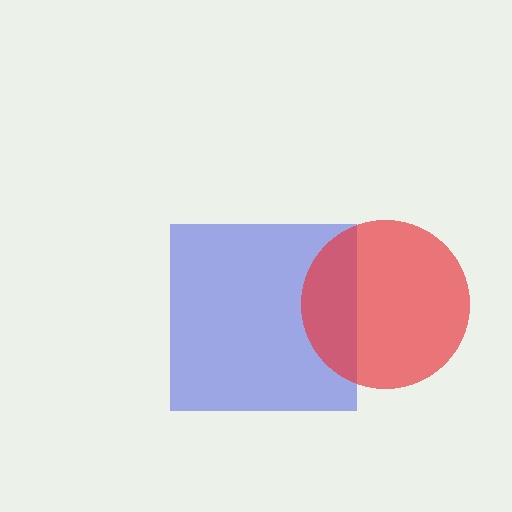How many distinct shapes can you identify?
There are 2 distinct shapes: a blue square, a red circle.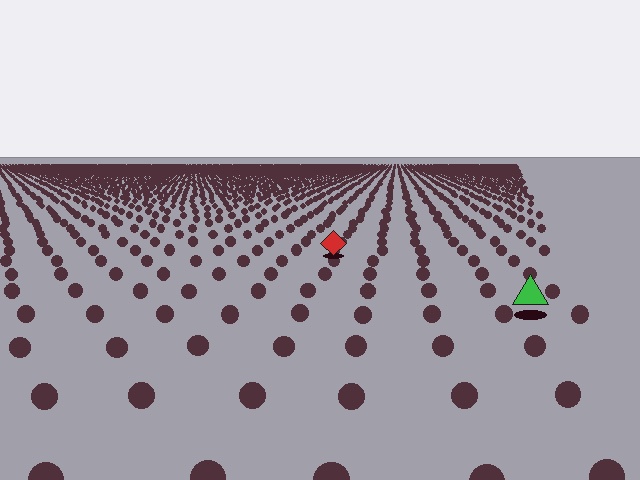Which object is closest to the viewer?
The green triangle is closest. The texture marks near it are larger and more spread out.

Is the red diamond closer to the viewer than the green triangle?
No. The green triangle is closer — you can tell from the texture gradient: the ground texture is coarser near it.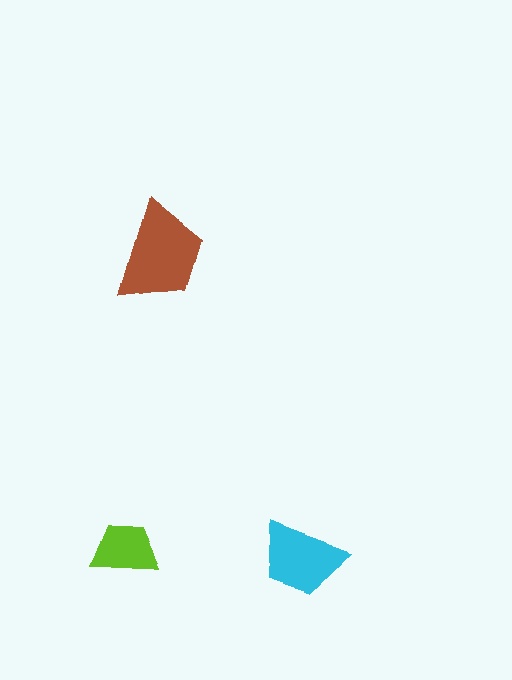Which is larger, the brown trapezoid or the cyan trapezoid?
The brown one.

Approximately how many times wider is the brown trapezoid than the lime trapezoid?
About 1.5 times wider.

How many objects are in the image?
There are 3 objects in the image.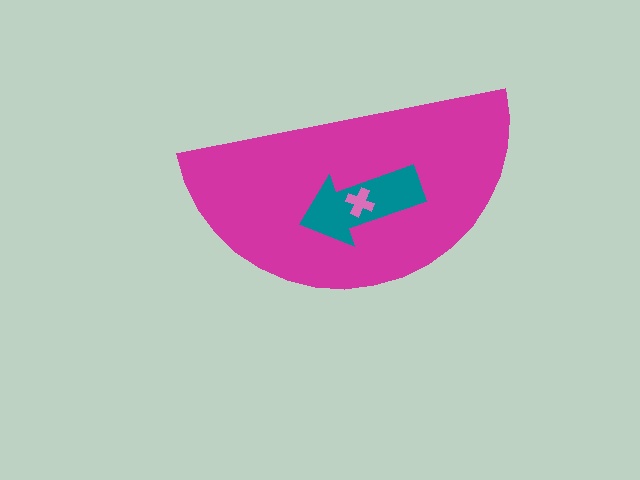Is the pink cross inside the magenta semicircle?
Yes.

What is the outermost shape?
The magenta semicircle.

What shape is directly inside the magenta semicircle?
The teal arrow.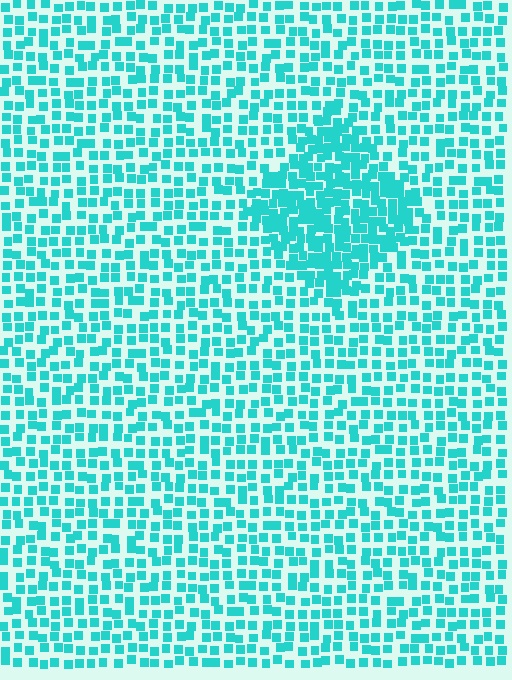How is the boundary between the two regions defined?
The boundary is defined by a change in element density (approximately 1.9x ratio). All elements are the same color, size, and shape.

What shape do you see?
I see a diamond.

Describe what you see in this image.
The image contains small cyan elements arranged at two different densities. A diamond-shaped region is visible where the elements are more densely packed than the surrounding area.